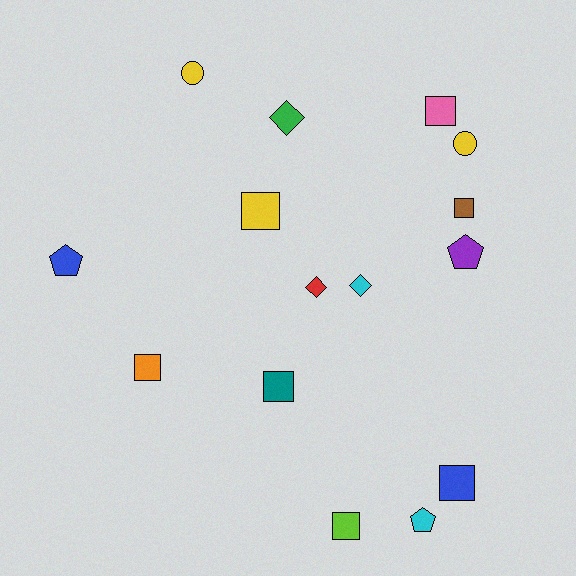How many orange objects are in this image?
There is 1 orange object.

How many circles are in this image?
There are 2 circles.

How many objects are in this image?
There are 15 objects.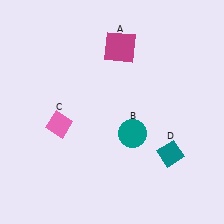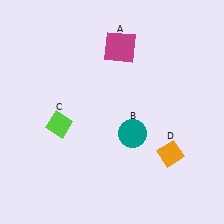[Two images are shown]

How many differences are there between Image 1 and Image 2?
There are 2 differences between the two images.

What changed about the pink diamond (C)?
In Image 1, C is pink. In Image 2, it changed to lime.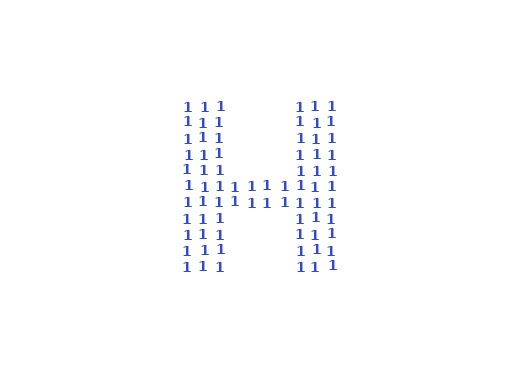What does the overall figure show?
The overall figure shows the letter H.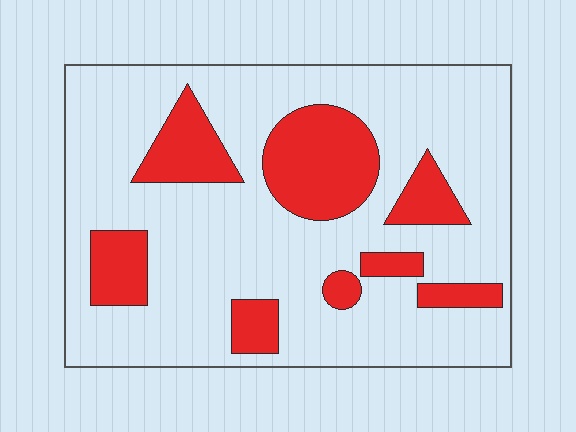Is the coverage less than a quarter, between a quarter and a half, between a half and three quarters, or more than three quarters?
Less than a quarter.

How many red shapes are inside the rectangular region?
8.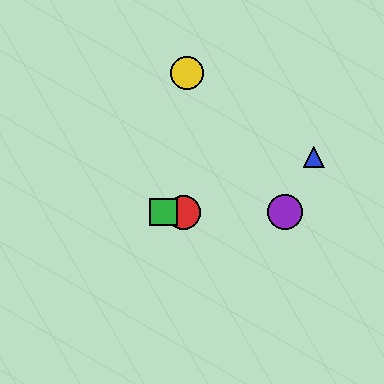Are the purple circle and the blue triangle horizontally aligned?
No, the purple circle is at y≈212 and the blue triangle is at y≈157.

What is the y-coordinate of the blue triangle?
The blue triangle is at y≈157.